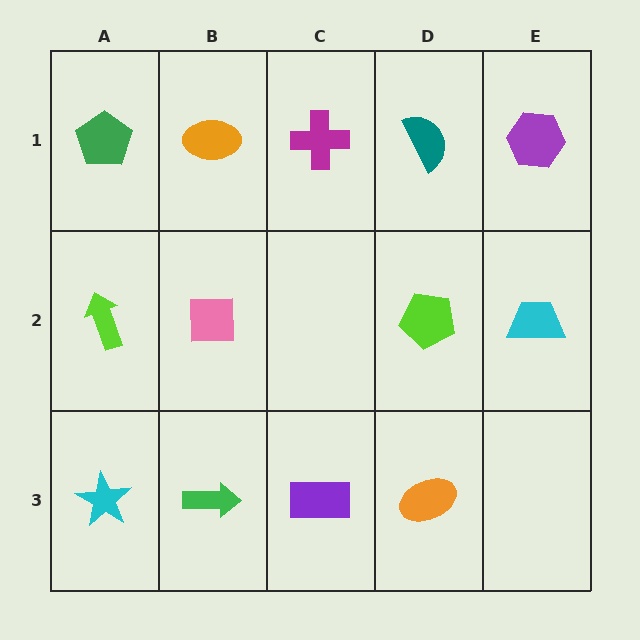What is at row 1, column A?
A green pentagon.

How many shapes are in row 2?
4 shapes.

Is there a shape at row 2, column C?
No, that cell is empty.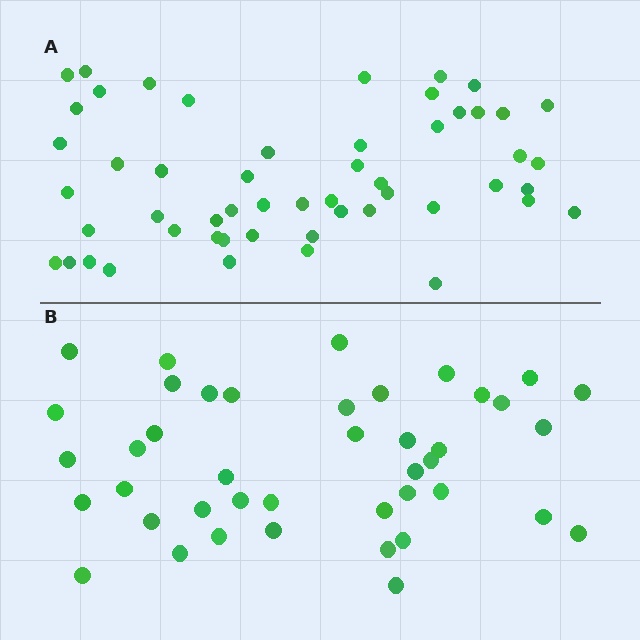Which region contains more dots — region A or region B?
Region A (the top region) has more dots.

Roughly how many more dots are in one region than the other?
Region A has roughly 12 or so more dots than region B.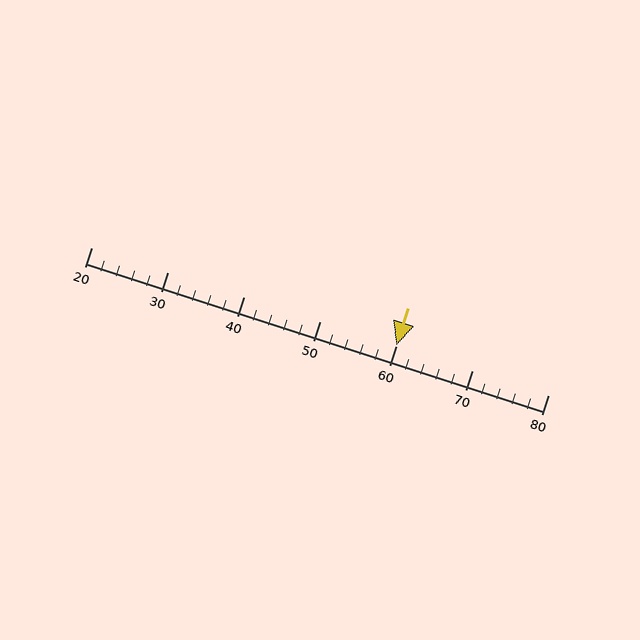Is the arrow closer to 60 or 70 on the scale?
The arrow is closer to 60.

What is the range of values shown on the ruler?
The ruler shows values from 20 to 80.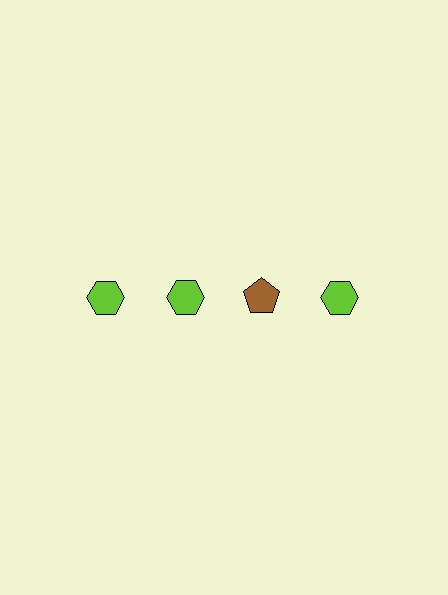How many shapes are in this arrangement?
There are 4 shapes arranged in a grid pattern.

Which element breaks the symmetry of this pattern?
The brown pentagon in the top row, center column breaks the symmetry. All other shapes are lime hexagons.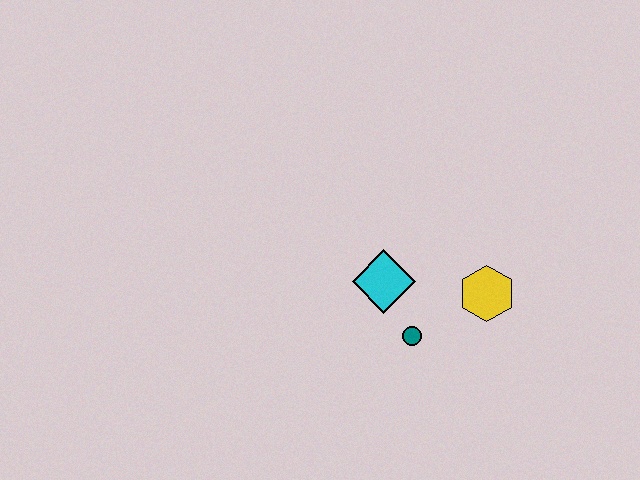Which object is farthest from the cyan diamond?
The yellow hexagon is farthest from the cyan diamond.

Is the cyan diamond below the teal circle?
No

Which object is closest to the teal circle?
The cyan diamond is closest to the teal circle.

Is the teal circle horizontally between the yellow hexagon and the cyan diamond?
Yes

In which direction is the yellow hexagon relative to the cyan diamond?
The yellow hexagon is to the right of the cyan diamond.